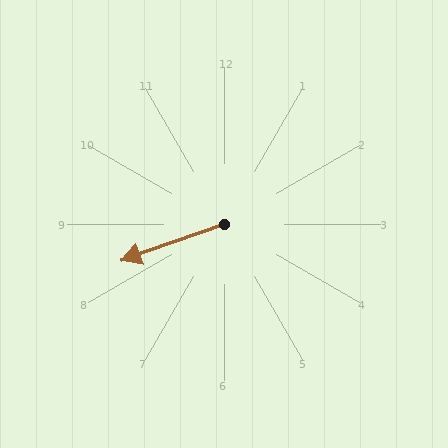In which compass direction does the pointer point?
West.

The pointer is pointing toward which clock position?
Roughly 8 o'clock.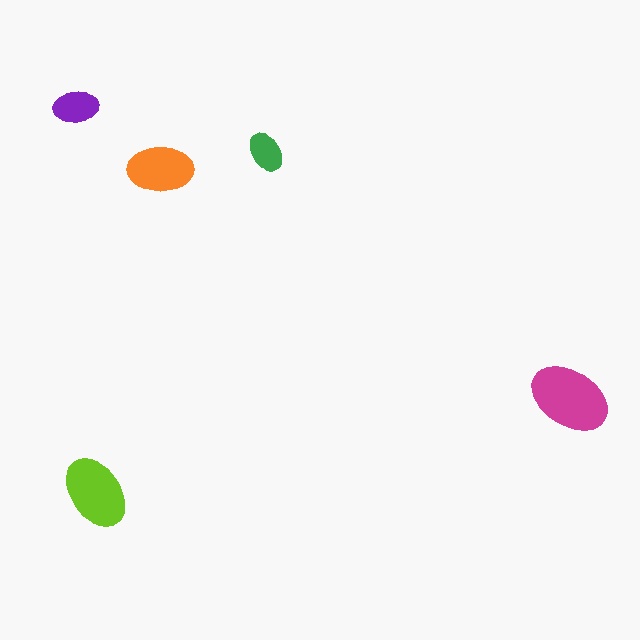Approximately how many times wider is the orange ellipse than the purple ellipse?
About 1.5 times wider.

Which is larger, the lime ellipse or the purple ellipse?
The lime one.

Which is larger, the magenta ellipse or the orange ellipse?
The magenta one.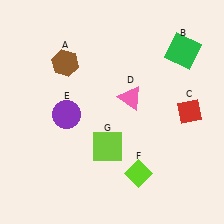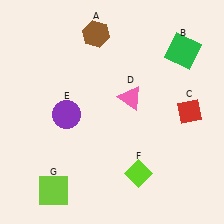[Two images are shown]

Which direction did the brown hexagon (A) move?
The brown hexagon (A) moved right.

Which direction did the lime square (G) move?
The lime square (G) moved left.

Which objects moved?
The objects that moved are: the brown hexagon (A), the lime square (G).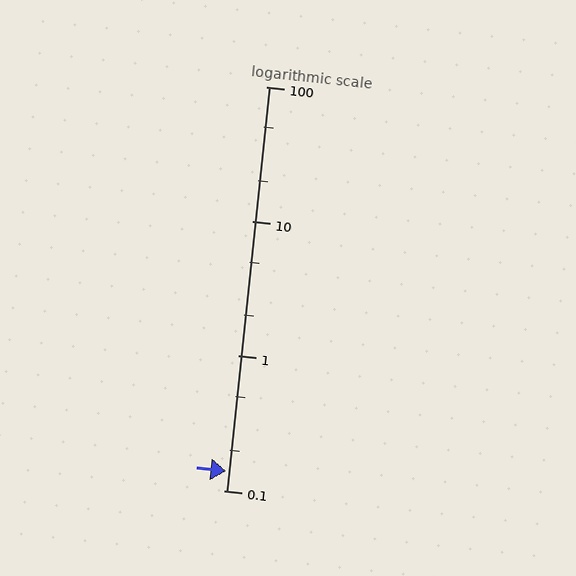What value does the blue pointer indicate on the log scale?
The pointer indicates approximately 0.14.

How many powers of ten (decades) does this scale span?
The scale spans 3 decades, from 0.1 to 100.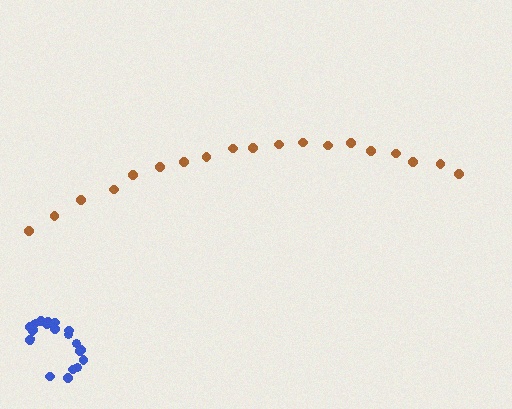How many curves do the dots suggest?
There are 2 distinct paths.